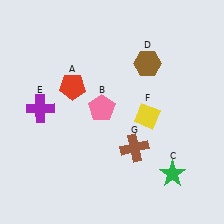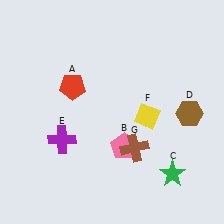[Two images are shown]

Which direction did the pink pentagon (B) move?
The pink pentagon (B) moved down.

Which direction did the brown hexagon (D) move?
The brown hexagon (D) moved down.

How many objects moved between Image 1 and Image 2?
3 objects moved between the two images.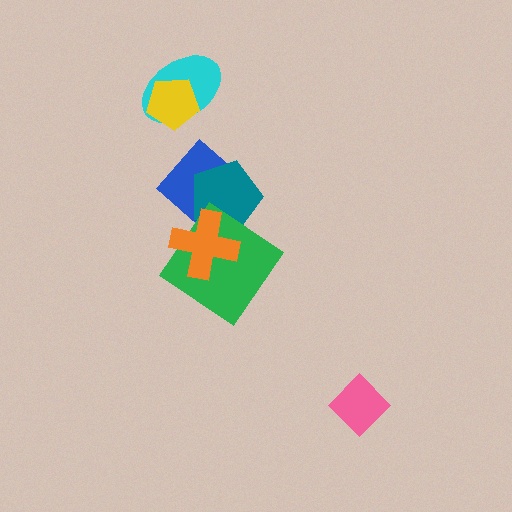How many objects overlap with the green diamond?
3 objects overlap with the green diamond.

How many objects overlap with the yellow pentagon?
1 object overlaps with the yellow pentagon.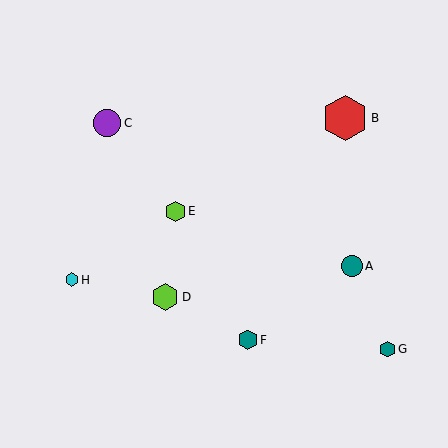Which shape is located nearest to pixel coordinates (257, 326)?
The teal hexagon (labeled F) at (248, 340) is nearest to that location.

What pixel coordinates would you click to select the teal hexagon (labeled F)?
Click at (248, 340) to select the teal hexagon F.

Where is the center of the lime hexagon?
The center of the lime hexagon is at (175, 211).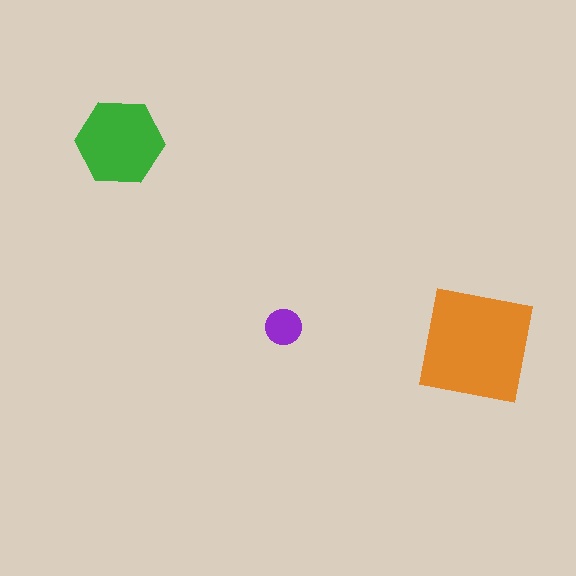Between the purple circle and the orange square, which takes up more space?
The orange square.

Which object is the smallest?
The purple circle.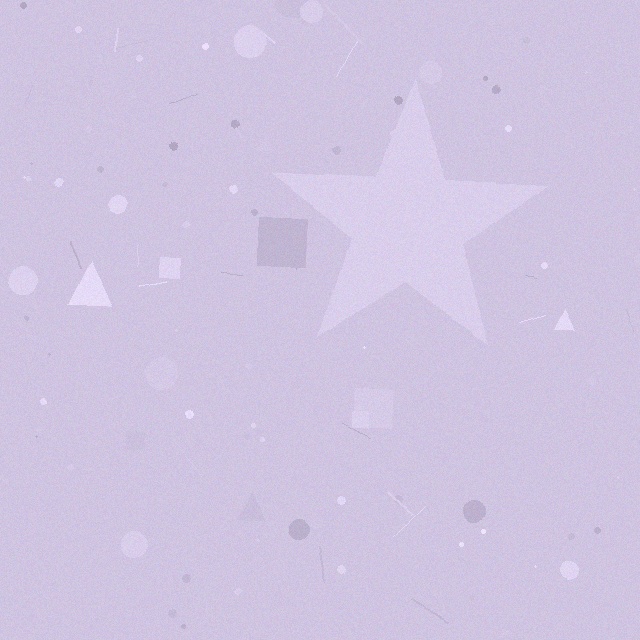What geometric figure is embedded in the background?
A star is embedded in the background.